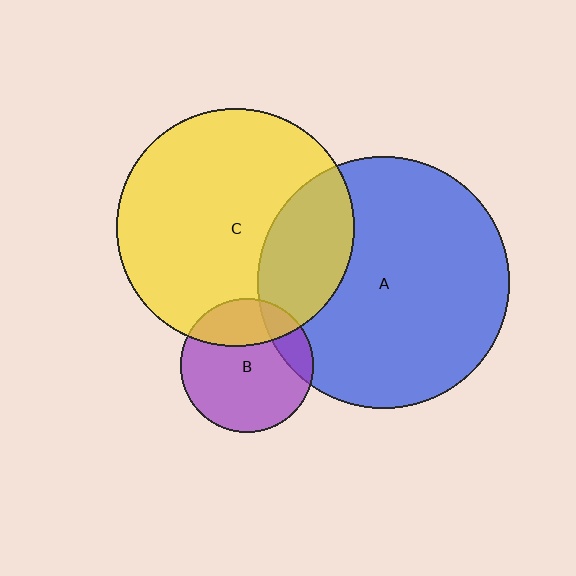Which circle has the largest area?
Circle A (blue).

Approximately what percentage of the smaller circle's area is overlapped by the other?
Approximately 25%.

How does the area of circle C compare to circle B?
Approximately 3.2 times.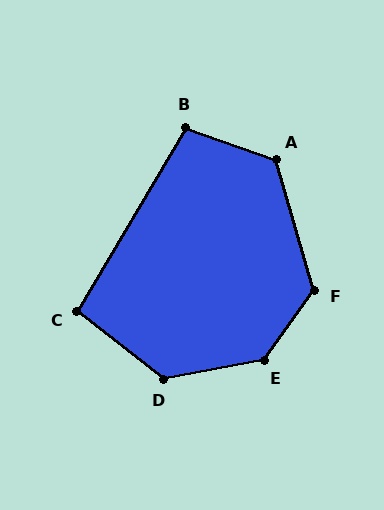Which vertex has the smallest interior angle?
C, at approximately 98 degrees.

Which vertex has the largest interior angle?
E, at approximately 137 degrees.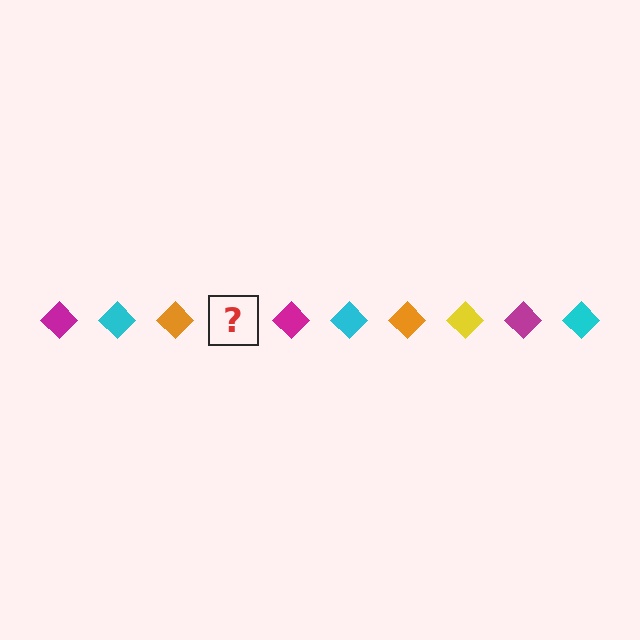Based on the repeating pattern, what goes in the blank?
The blank should be a yellow diamond.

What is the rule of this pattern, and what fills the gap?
The rule is that the pattern cycles through magenta, cyan, orange, yellow diamonds. The gap should be filled with a yellow diamond.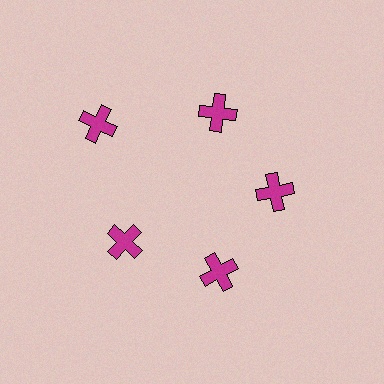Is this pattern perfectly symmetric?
No. The 5 magenta crosses are arranged in a ring, but one element near the 10 o'clock position is pushed outward from the center, breaking the 5-fold rotational symmetry.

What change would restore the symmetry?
The symmetry would be restored by moving it inward, back onto the ring so that all 5 crosses sit at equal angles and equal distance from the center.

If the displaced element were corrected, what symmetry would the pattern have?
It would have 5-fold rotational symmetry — the pattern would map onto itself every 72 degrees.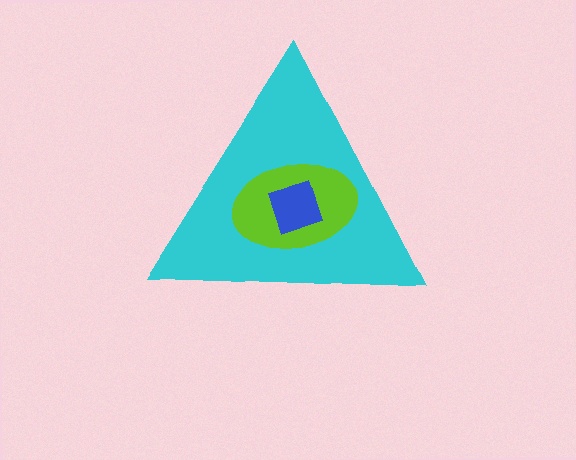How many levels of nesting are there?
3.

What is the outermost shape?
The cyan triangle.